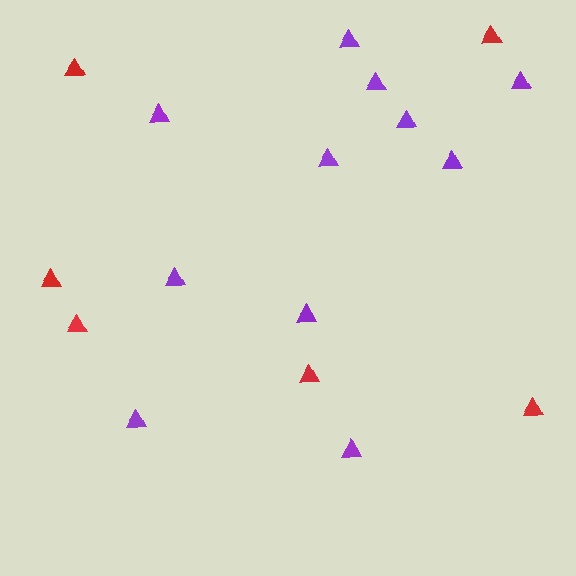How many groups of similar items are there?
There are 2 groups: one group of red triangles (6) and one group of purple triangles (11).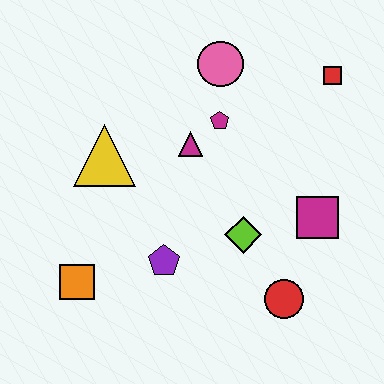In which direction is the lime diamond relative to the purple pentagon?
The lime diamond is to the right of the purple pentagon.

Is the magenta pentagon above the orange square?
Yes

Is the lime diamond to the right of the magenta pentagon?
Yes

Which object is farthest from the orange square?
The red square is farthest from the orange square.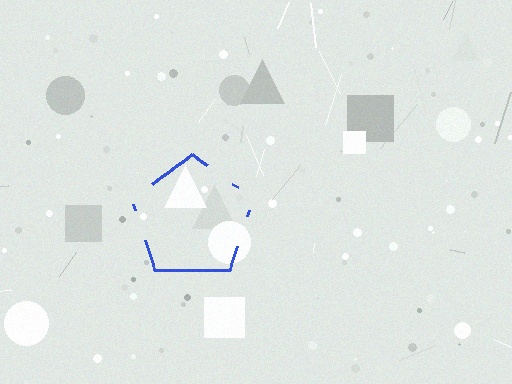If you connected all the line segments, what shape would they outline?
They would outline a pentagon.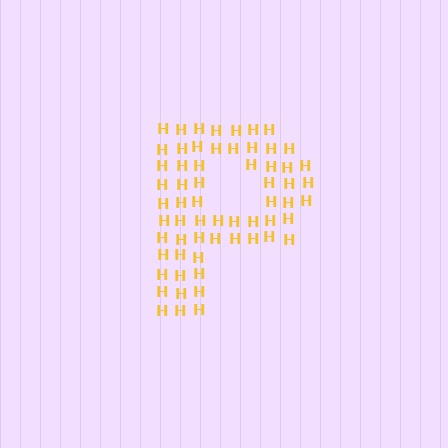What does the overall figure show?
The overall figure shows the letter P.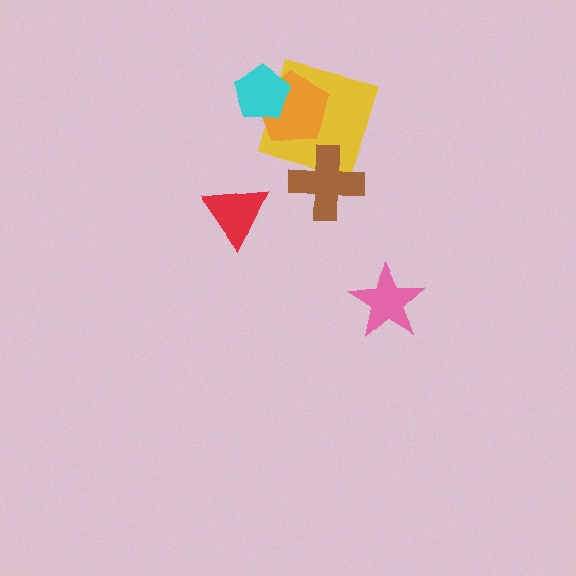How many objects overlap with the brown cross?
1 object overlaps with the brown cross.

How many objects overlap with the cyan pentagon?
2 objects overlap with the cyan pentagon.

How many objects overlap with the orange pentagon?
2 objects overlap with the orange pentagon.